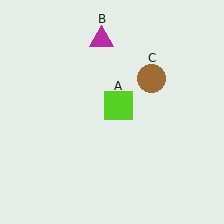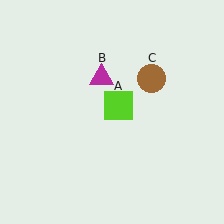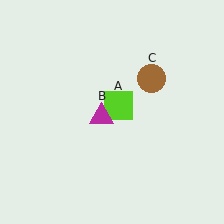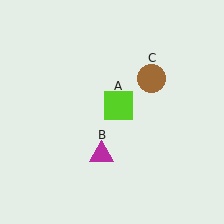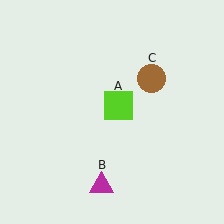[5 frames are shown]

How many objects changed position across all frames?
1 object changed position: magenta triangle (object B).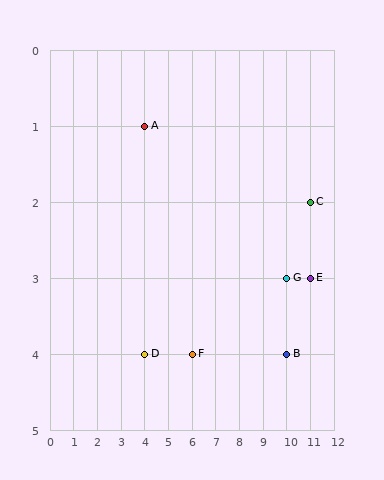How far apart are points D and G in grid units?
Points D and G are 6 columns and 1 row apart (about 6.1 grid units diagonally).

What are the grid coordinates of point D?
Point D is at grid coordinates (4, 4).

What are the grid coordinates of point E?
Point E is at grid coordinates (11, 3).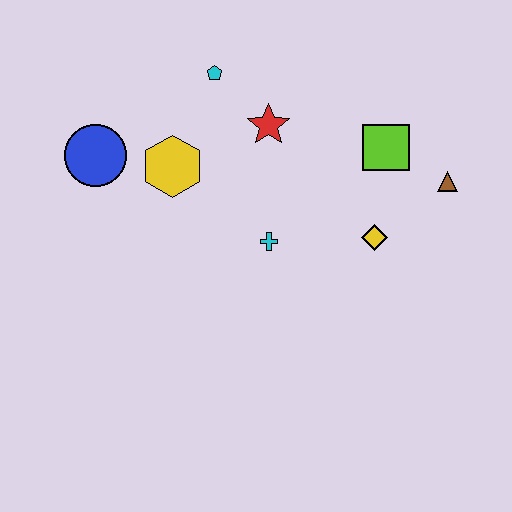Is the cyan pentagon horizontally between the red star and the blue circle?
Yes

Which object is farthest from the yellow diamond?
The blue circle is farthest from the yellow diamond.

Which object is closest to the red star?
The cyan pentagon is closest to the red star.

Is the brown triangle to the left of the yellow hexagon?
No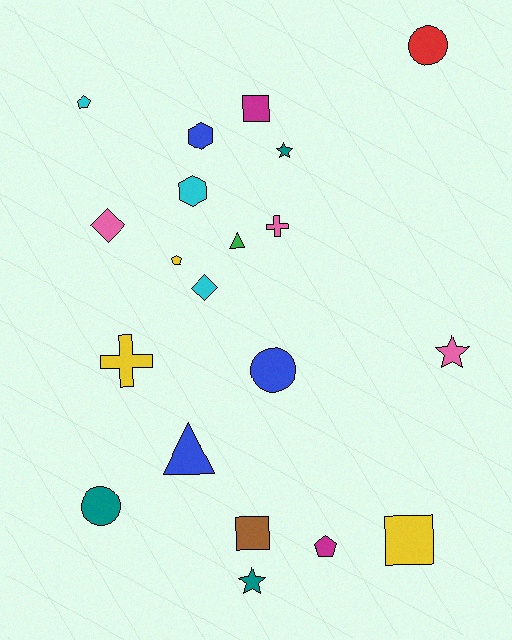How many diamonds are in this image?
There are 2 diamonds.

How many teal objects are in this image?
There are 3 teal objects.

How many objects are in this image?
There are 20 objects.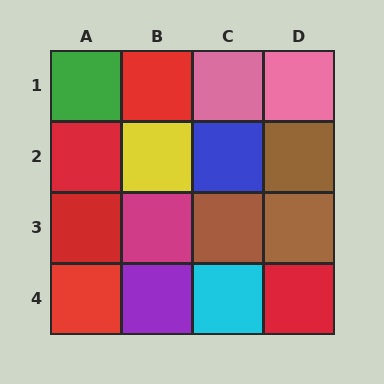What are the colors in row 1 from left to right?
Green, red, pink, pink.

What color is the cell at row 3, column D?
Brown.